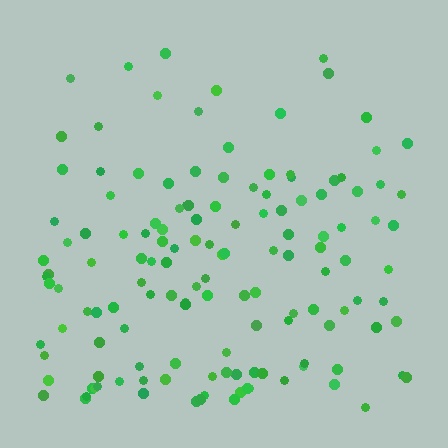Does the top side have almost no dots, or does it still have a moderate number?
Still a moderate number, just noticeably fewer than the bottom.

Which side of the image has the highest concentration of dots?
The bottom.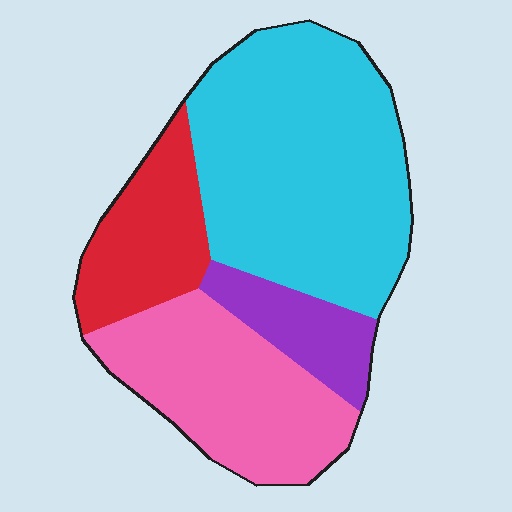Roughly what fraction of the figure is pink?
Pink covers around 25% of the figure.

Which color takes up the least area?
Purple, at roughly 10%.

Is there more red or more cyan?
Cyan.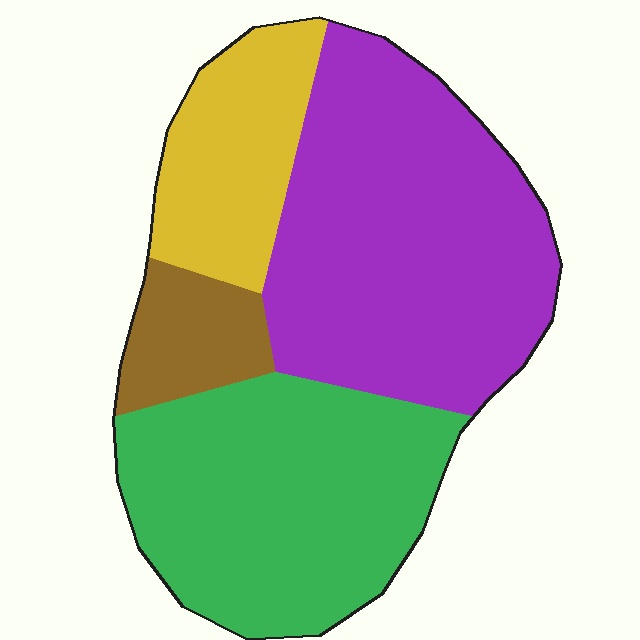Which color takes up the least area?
Brown, at roughly 10%.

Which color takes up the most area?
Purple, at roughly 40%.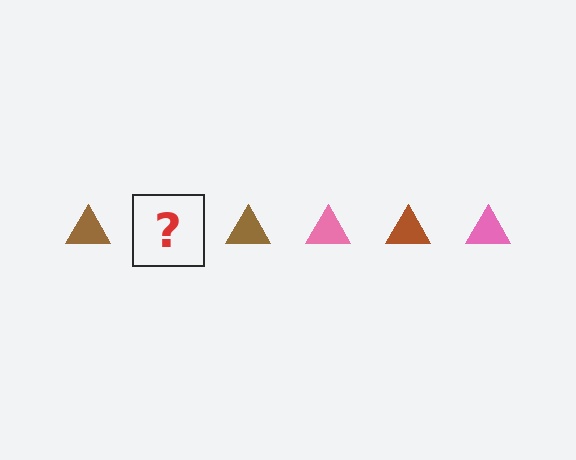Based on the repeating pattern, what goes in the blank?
The blank should be a pink triangle.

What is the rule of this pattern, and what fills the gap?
The rule is that the pattern cycles through brown, pink triangles. The gap should be filled with a pink triangle.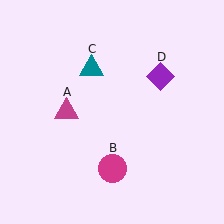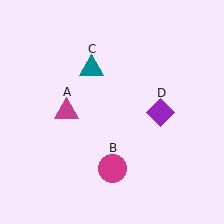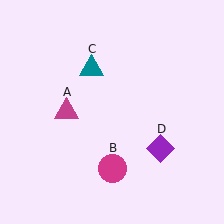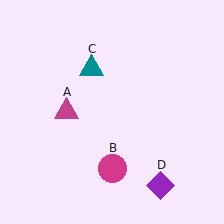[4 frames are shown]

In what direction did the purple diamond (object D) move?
The purple diamond (object D) moved down.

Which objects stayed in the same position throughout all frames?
Magenta triangle (object A) and magenta circle (object B) and teal triangle (object C) remained stationary.